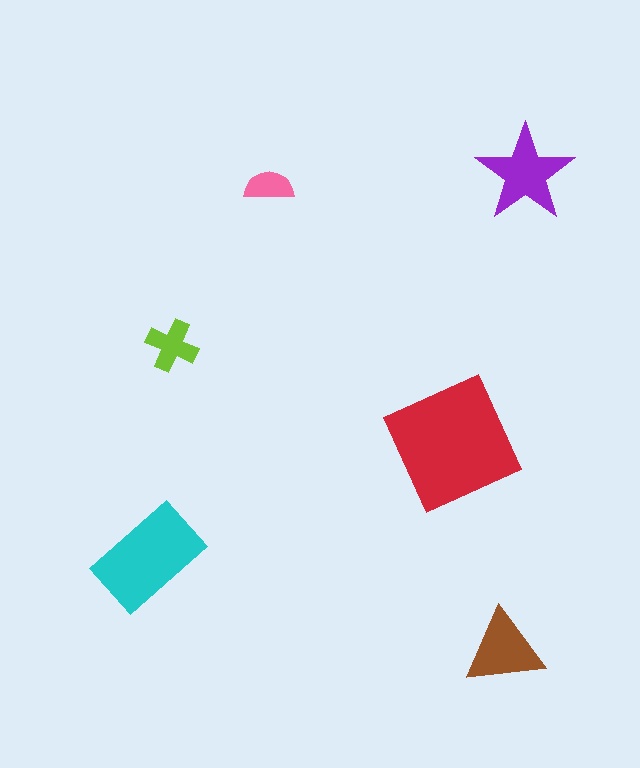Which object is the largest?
The red square.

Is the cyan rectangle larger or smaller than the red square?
Smaller.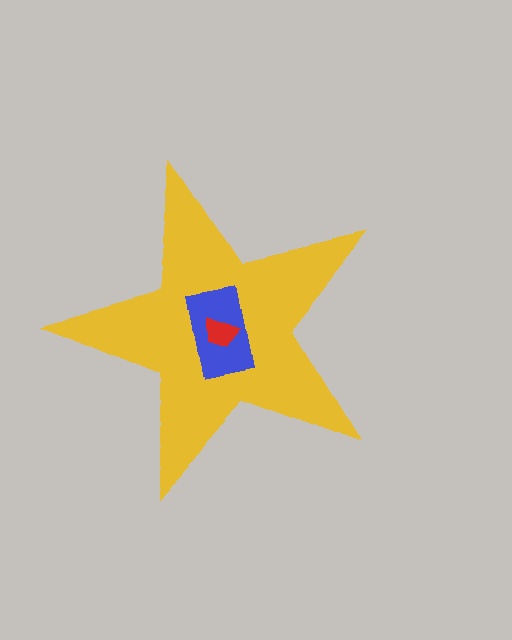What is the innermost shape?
The red trapezoid.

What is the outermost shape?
The yellow star.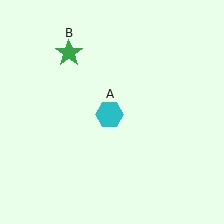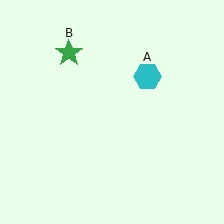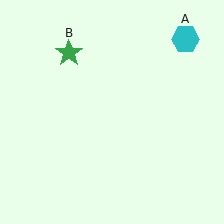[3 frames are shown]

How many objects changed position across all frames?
1 object changed position: cyan hexagon (object A).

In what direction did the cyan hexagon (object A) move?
The cyan hexagon (object A) moved up and to the right.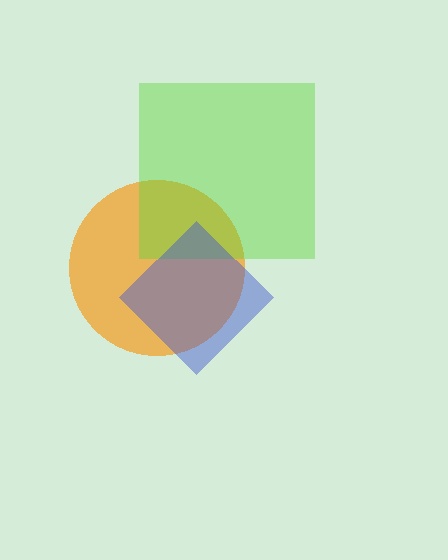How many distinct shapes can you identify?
There are 3 distinct shapes: an orange circle, a lime square, a blue diamond.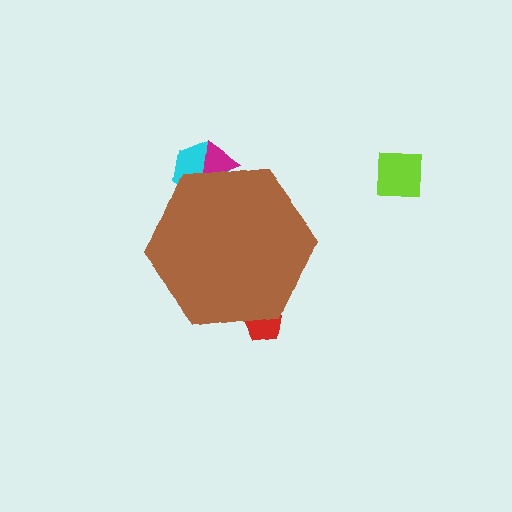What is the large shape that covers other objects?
A brown hexagon.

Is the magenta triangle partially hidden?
Yes, the magenta triangle is partially hidden behind the brown hexagon.